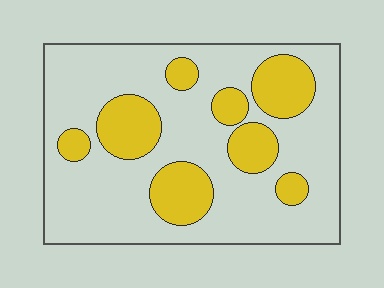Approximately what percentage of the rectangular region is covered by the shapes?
Approximately 25%.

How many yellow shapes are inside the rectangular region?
8.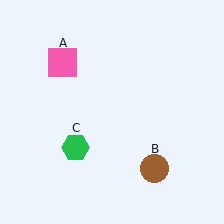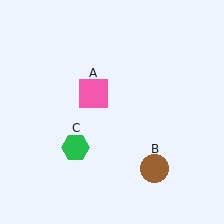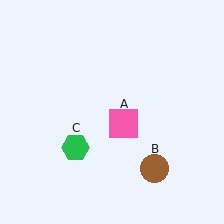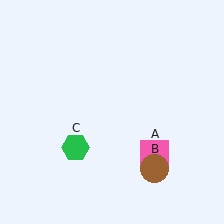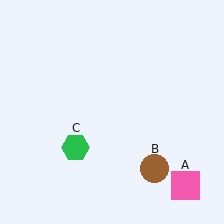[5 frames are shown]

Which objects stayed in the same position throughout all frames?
Brown circle (object B) and green hexagon (object C) remained stationary.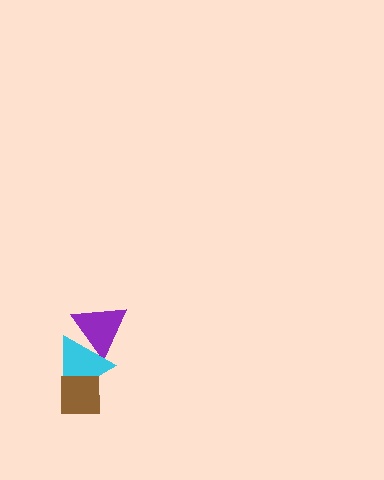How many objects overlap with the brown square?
1 object overlaps with the brown square.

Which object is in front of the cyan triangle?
The brown square is in front of the cyan triangle.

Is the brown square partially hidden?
No, no other shape covers it.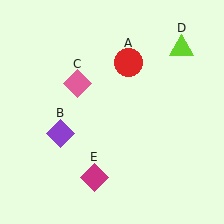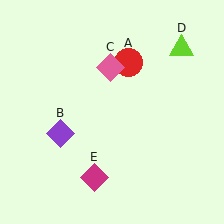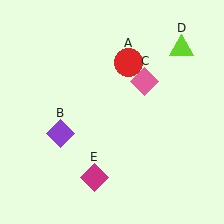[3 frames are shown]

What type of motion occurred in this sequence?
The pink diamond (object C) rotated clockwise around the center of the scene.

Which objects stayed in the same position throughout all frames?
Red circle (object A) and purple diamond (object B) and lime triangle (object D) and magenta diamond (object E) remained stationary.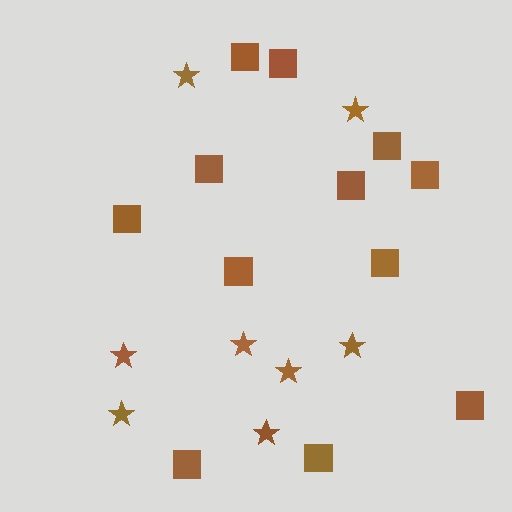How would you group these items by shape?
There are 2 groups: one group of stars (8) and one group of squares (12).